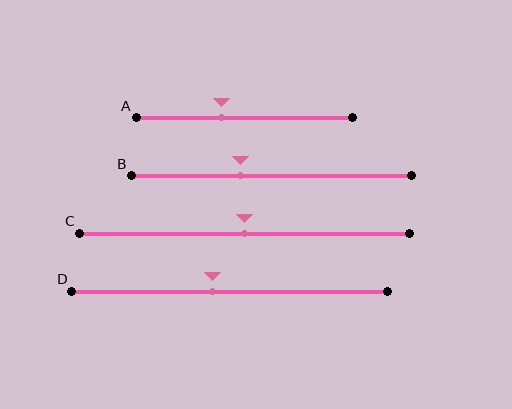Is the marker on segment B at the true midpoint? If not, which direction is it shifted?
No, the marker on segment B is shifted to the left by about 11% of the segment length.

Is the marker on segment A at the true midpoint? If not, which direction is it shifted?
No, the marker on segment A is shifted to the left by about 10% of the segment length.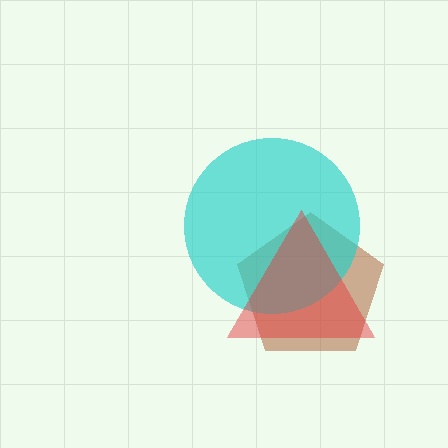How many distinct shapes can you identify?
There are 3 distinct shapes: a brown pentagon, a cyan circle, a red triangle.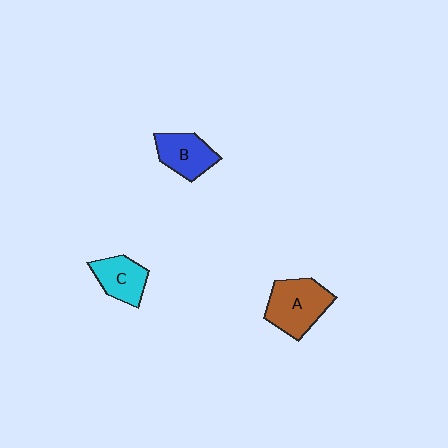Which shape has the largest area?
Shape A (brown).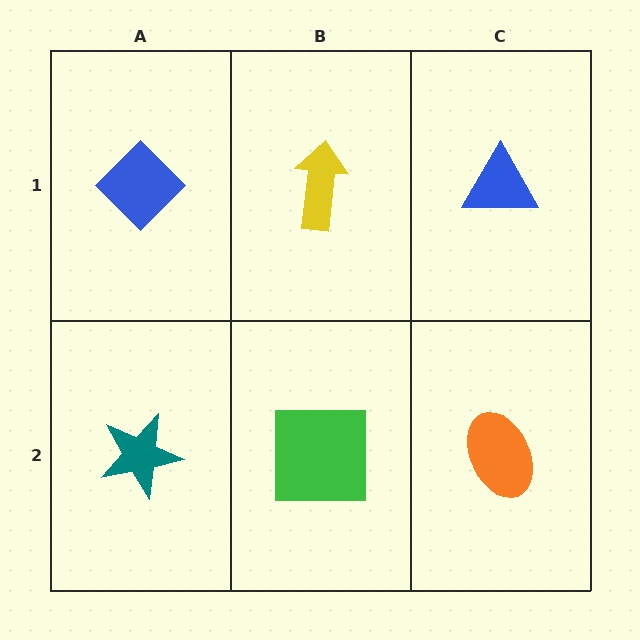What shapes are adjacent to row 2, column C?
A blue triangle (row 1, column C), a green square (row 2, column B).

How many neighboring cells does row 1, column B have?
3.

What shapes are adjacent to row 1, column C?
An orange ellipse (row 2, column C), a yellow arrow (row 1, column B).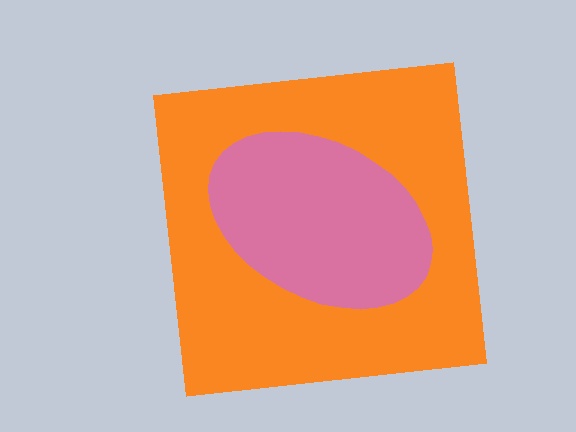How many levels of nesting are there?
2.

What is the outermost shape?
The orange square.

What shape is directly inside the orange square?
The pink ellipse.